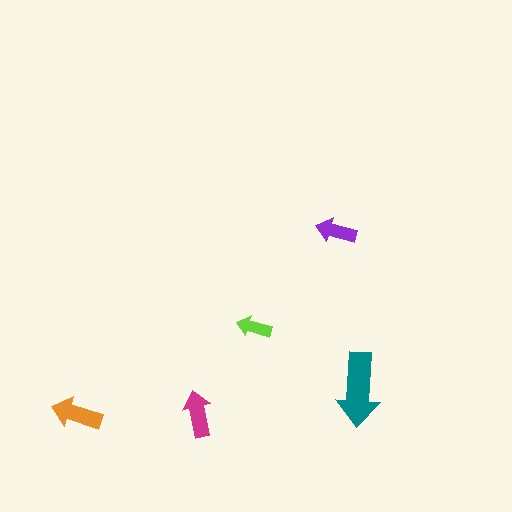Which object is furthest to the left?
The orange arrow is leftmost.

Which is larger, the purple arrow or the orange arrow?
The orange one.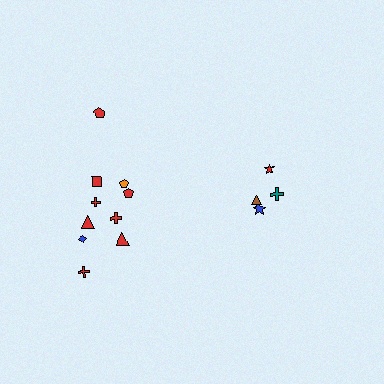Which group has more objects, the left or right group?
The left group.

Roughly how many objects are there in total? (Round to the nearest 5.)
Roughly 15 objects in total.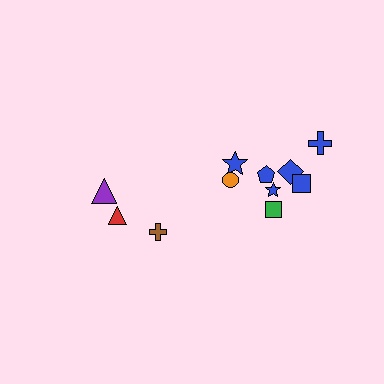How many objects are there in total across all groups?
There are 11 objects.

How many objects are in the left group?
There are 3 objects.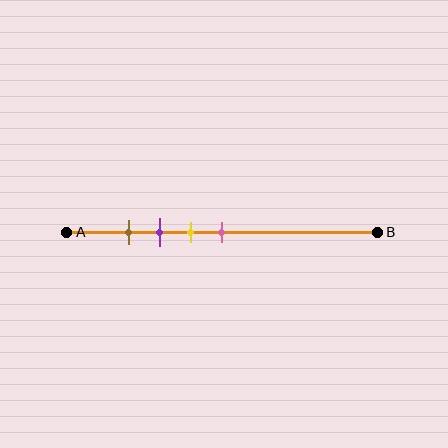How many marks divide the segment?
There are 4 marks dividing the segment.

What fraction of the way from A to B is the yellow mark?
The yellow mark is approximately 40% (0.4) of the way from A to B.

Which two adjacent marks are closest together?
The brown and purple marks are the closest adjacent pair.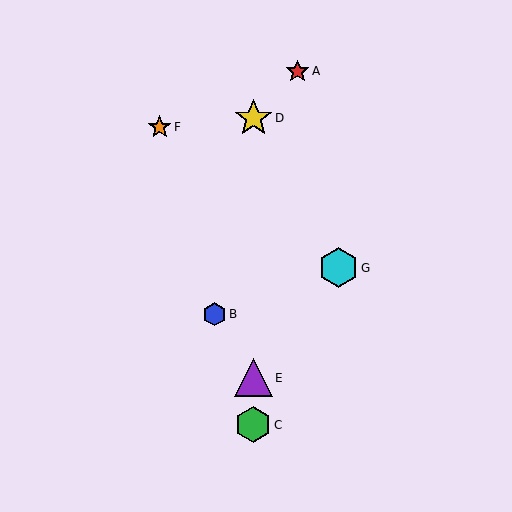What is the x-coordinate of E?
Object E is at x≈253.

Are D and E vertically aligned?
Yes, both are at x≈253.